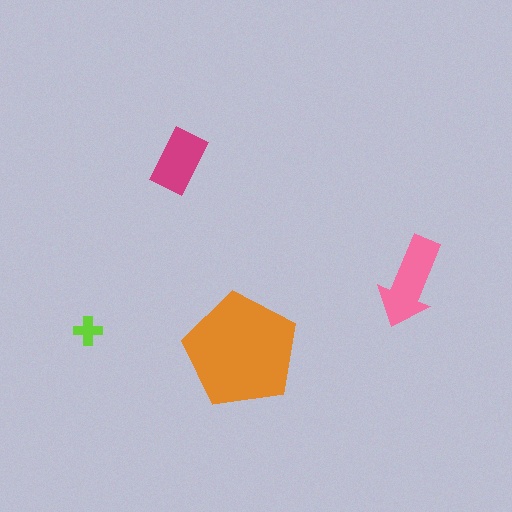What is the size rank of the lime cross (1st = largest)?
4th.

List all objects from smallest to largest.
The lime cross, the magenta rectangle, the pink arrow, the orange pentagon.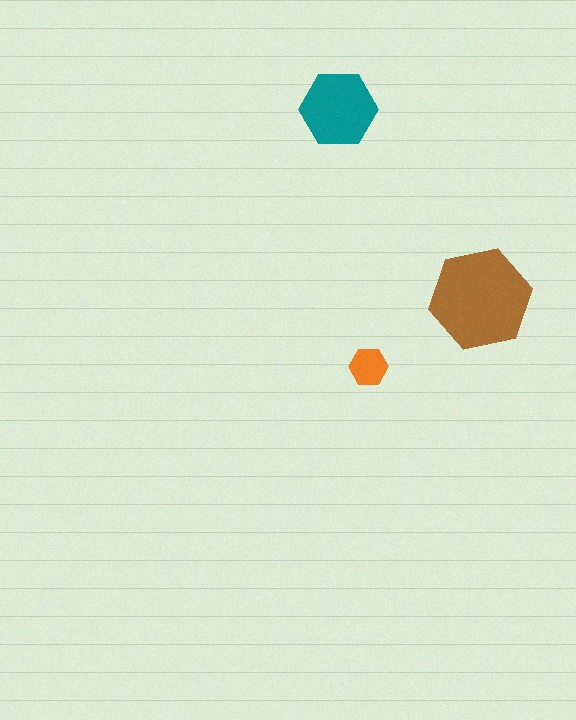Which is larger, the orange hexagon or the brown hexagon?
The brown one.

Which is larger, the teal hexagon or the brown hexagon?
The brown one.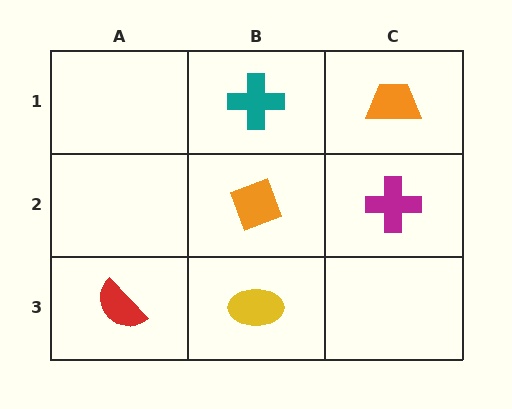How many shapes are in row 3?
2 shapes.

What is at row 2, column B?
An orange diamond.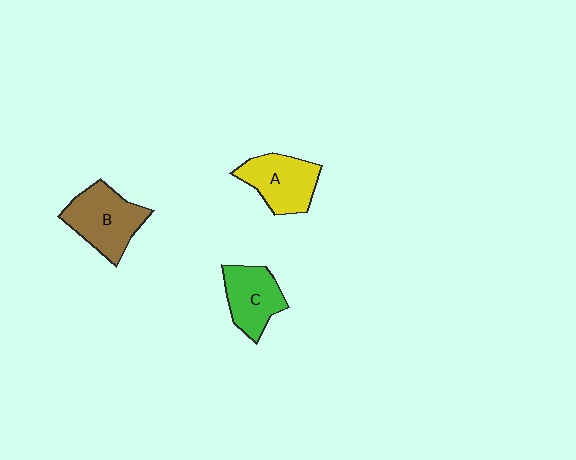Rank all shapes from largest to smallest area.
From largest to smallest: B (brown), A (yellow), C (green).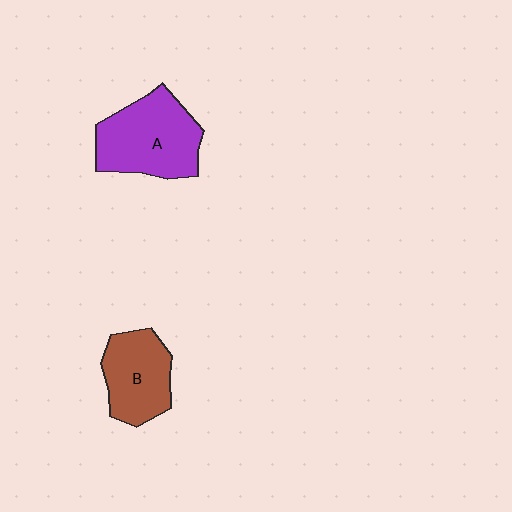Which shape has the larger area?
Shape A (purple).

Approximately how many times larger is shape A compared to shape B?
Approximately 1.3 times.